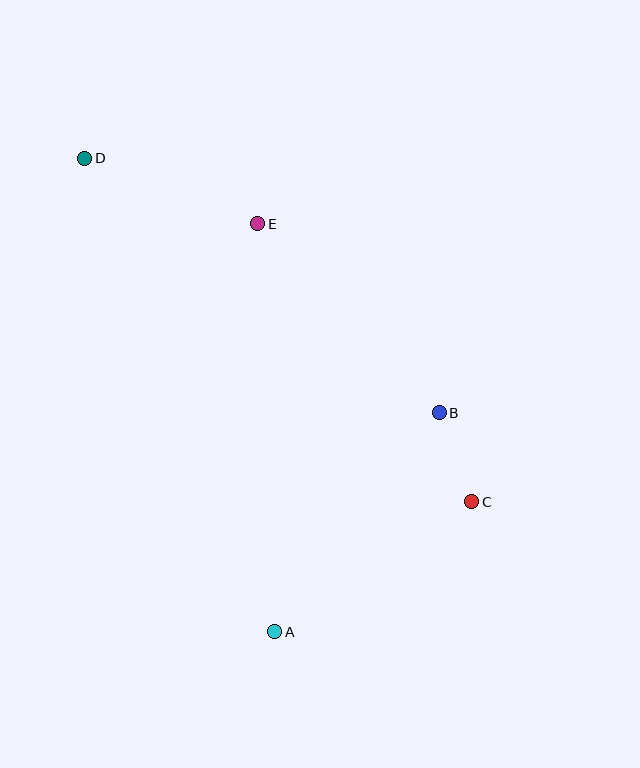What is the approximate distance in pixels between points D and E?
The distance between D and E is approximately 185 pixels.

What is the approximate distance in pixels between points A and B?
The distance between A and B is approximately 274 pixels.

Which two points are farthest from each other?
Points C and D are farthest from each other.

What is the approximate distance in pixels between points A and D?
The distance between A and D is approximately 510 pixels.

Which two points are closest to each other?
Points B and C are closest to each other.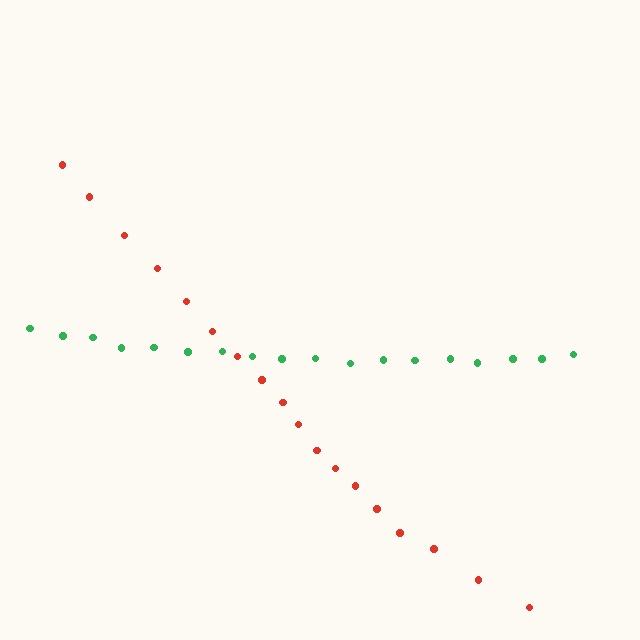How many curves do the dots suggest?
There are 2 distinct paths.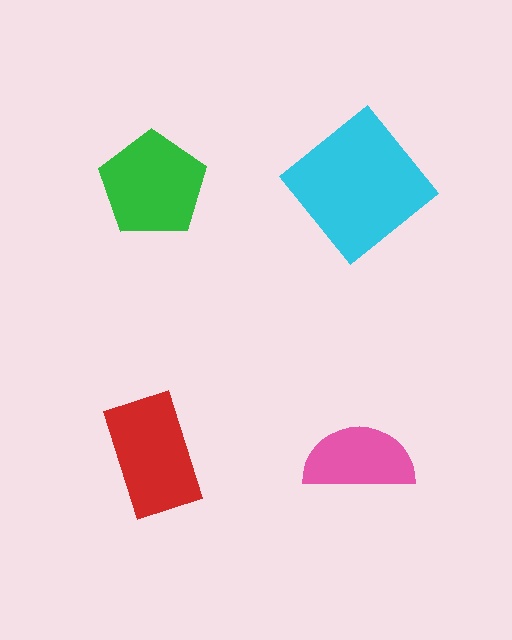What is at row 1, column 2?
A cyan diamond.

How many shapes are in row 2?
2 shapes.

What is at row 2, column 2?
A pink semicircle.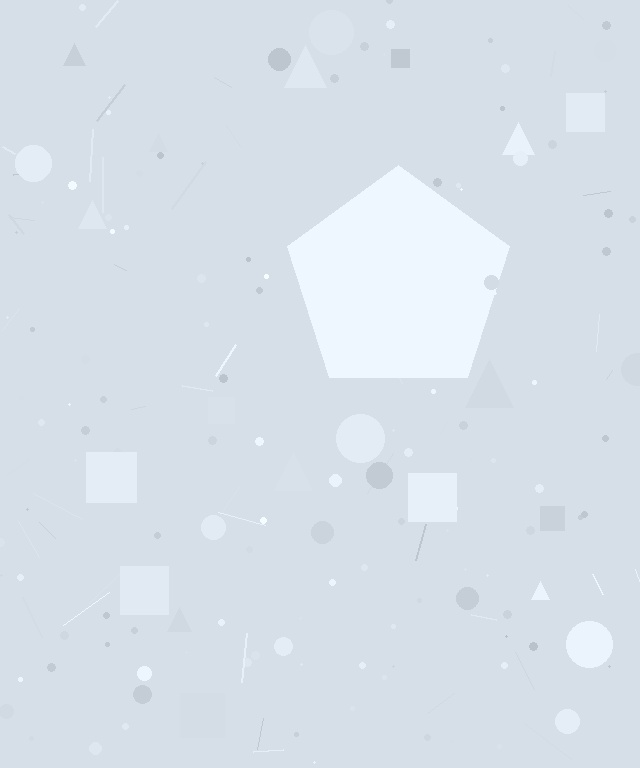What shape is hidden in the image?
A pentagon is hidden in the image.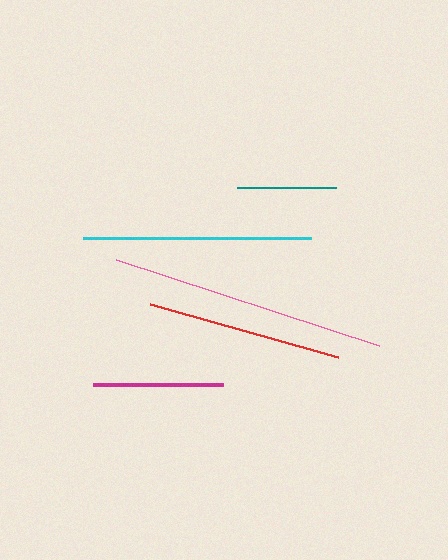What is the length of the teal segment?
The teal segment is approximately 98 pixels long.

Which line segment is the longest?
The pink line is the longest at approximately 277 pixels.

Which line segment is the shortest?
The teal line is the shortest at approximately 98 pixels.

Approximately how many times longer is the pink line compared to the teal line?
The pink line is approximately 2.8 times the length of the teal line.